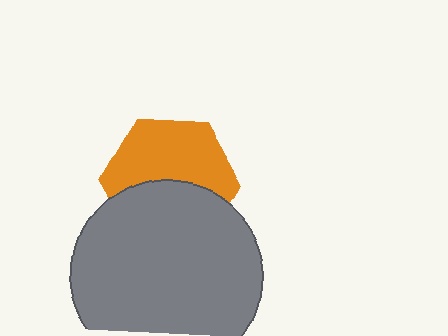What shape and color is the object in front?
The object in front is a gray circle.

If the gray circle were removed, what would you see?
You would see the complete orange hexagon.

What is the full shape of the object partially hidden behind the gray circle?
The partially hidden object is an orange hexagon.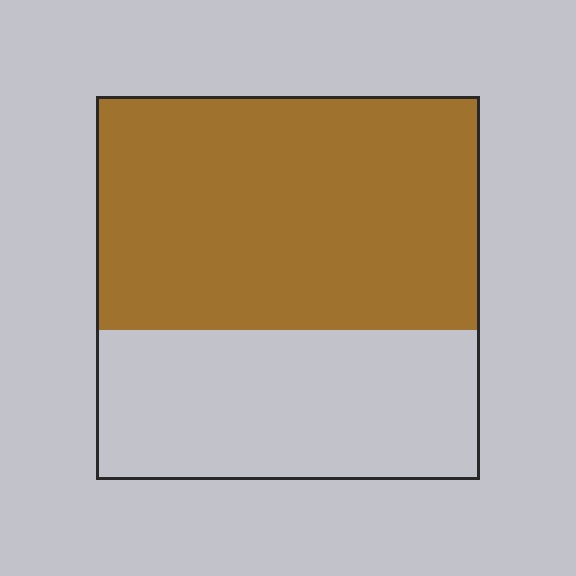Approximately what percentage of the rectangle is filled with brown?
Approximately 60%.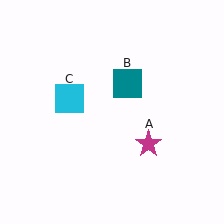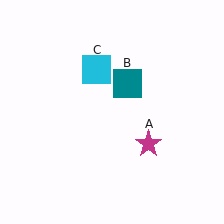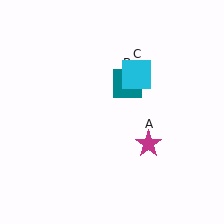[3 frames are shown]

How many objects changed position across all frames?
1 object changed position: cyan square (object C).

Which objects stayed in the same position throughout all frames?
Magenta star (object A) and teal square (object B) remained stationary.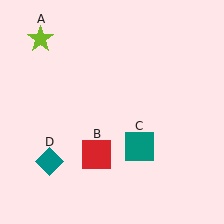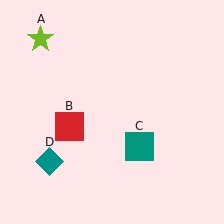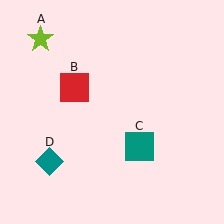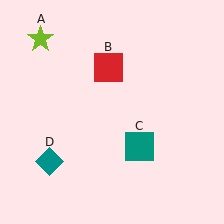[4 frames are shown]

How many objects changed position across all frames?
1 object changed position: red square (object B).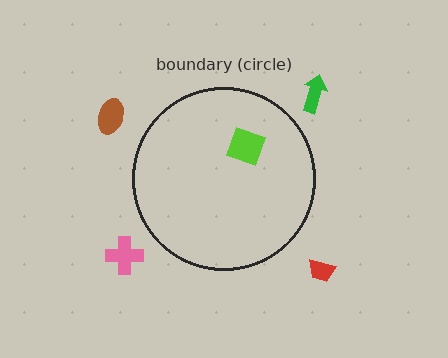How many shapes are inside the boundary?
1 inside, 4 outside.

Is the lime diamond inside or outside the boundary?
Inside.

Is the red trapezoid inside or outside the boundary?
Outside.